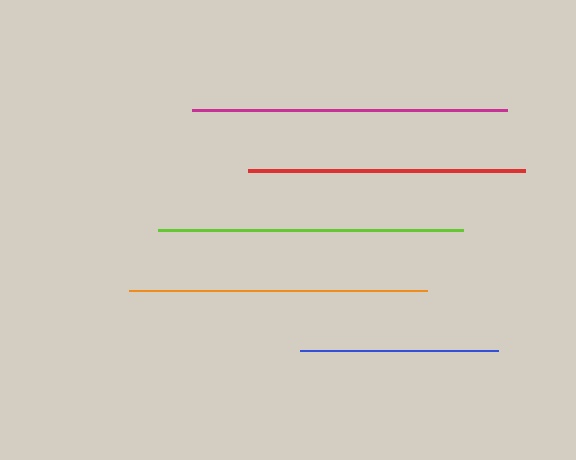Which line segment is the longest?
The magenta line is the longest at approximately 315 pixels.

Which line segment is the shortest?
The blue line is the shortest at approximately 198 pixels.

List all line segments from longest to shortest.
From longest to shortest: magenta, lime, orange, red, blue.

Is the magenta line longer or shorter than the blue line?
The magenta line is longer than the blue line.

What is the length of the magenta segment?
The magenta segment is approximately 315 pixels long.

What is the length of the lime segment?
The lime segment is approximately 305 pixels long.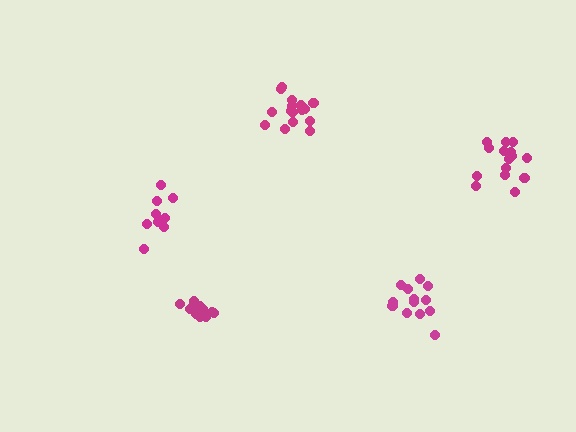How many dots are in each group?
Group 1: 13 dots, Group 2: 10 dots, Group 3: 15 dots, Group 4: 11 dots, Group 5: 16 dots (65 total).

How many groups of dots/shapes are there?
There are 5 groups.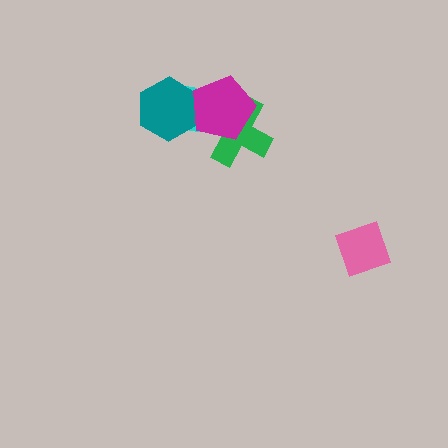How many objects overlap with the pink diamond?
0 objects overlap with the pink diamond.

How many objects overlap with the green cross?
2 objects overlap with the green cross.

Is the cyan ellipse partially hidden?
Yes, it is partially covered by another shape.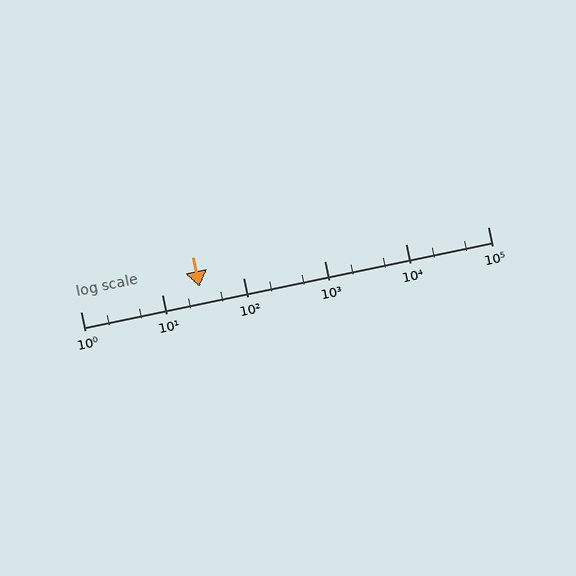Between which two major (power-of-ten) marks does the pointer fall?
The pointer is between 10 and 100.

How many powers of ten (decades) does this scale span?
The scale spans 5 decades, from 1 to 100000.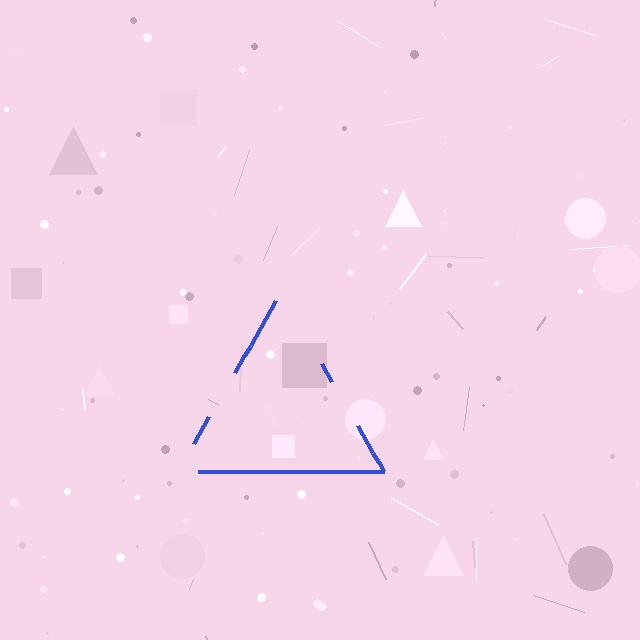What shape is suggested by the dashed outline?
The dashed outline suggests a triangle.